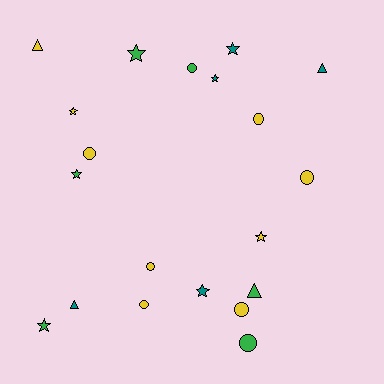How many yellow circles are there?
There are 6 yellow circles.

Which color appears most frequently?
Yellow, with 9 objects.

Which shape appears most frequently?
Circle, with 8 objects.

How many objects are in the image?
There are 20 objects.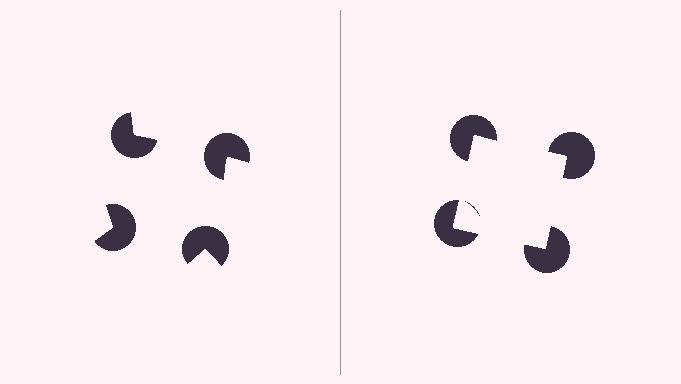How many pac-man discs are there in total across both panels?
8 — 4 on each side.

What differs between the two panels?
The pac-man discs are positioned identically on both sides; only the wedge orientations differ. On the right they align to a square; on the left they are misaligned.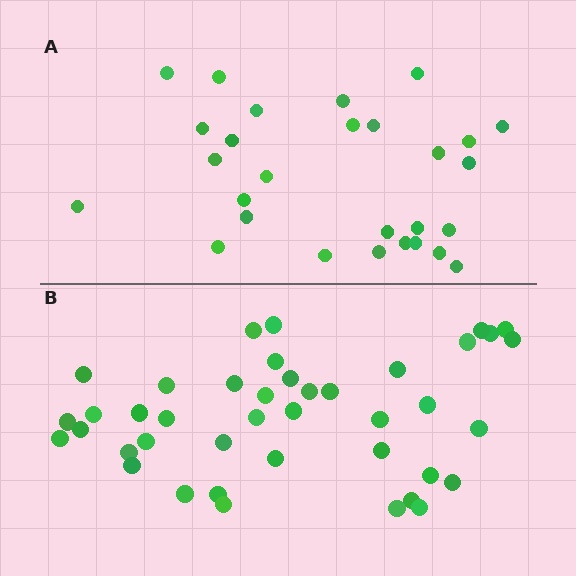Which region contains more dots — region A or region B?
Region B (the bottom region) has more dots.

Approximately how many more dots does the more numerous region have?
Region B has approximately 15 more dots than region A.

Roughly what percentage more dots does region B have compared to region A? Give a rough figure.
About 45% more.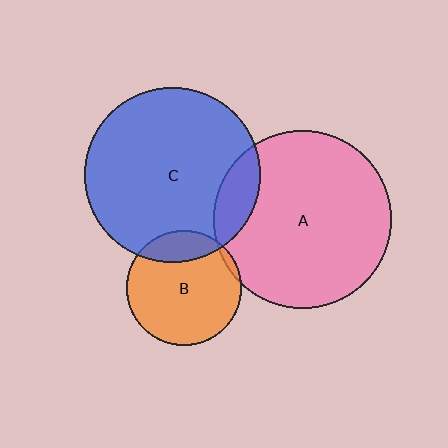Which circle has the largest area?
Circle A (pink).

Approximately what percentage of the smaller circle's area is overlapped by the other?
Approximately 20%.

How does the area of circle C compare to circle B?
Approximately 2.3 times.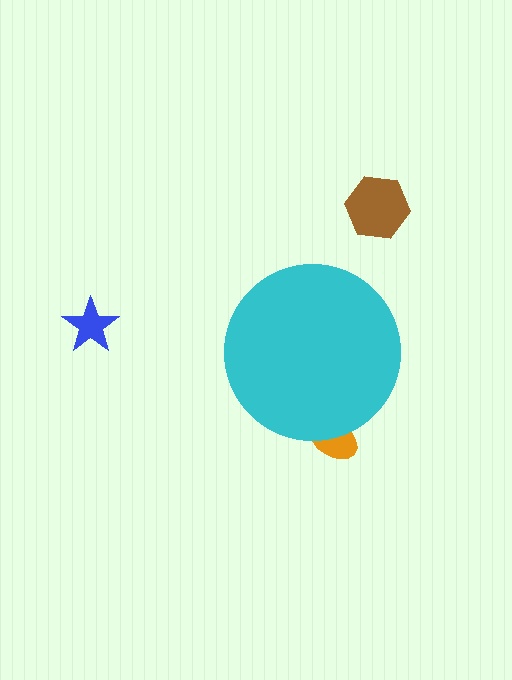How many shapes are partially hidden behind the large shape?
1 shape is partially hidden.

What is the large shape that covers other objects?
A cyan circle.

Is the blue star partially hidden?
No, the blue star is fully visible.